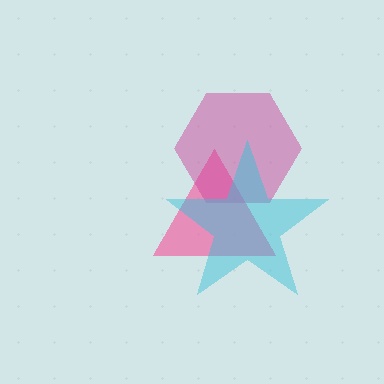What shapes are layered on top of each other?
The layered shapes are: a pink triangle, a magenta hexagon, a cyan star.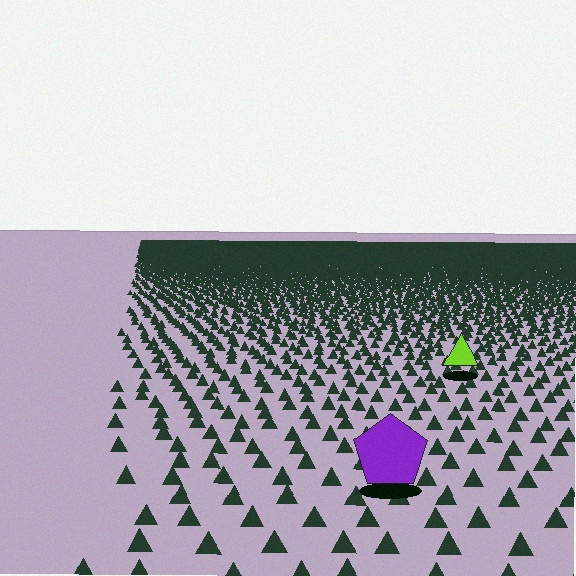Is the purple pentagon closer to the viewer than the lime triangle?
Yes. The purple pentagon is closer — you can tell from the texture gradient: the ground texture is coarser near it.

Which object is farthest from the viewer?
The lime triangle is farthest from the viewer. It appears smaller and the ground texture around it is denser.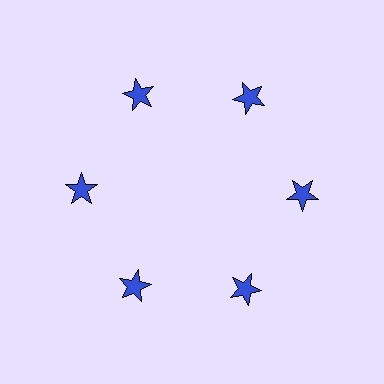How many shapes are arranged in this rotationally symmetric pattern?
There are 6 shapes, arranged in 6 groups of 1.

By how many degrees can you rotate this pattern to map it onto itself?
The pattern maps onto itself every 60 degrees of rotation.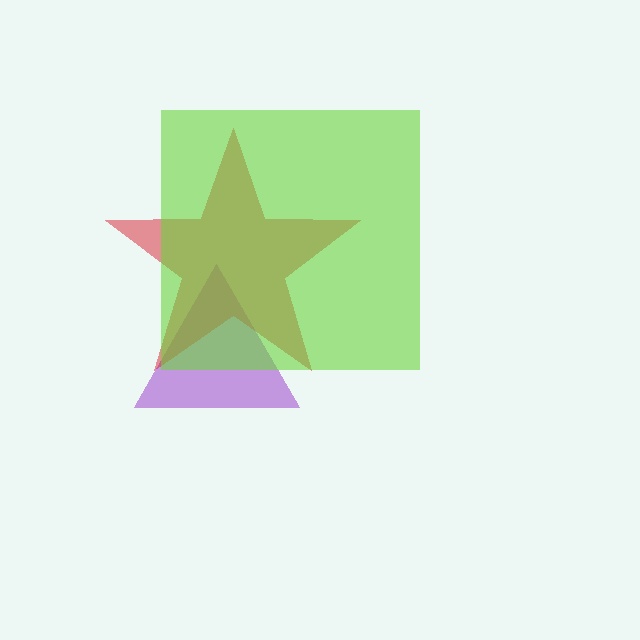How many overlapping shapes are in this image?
There are 3 overlapping shapes in the image.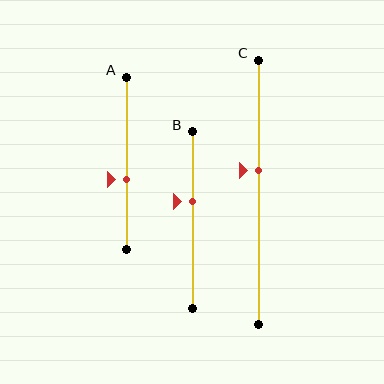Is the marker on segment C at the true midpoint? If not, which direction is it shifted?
No, the marker on segment C is shifted upward by about 8% of the segment length.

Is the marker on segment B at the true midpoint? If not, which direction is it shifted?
No, the marker on segment B is shifted upward by about 11% of the segment length.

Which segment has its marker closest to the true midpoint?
Segment C has its marker closest to the true midpoint.